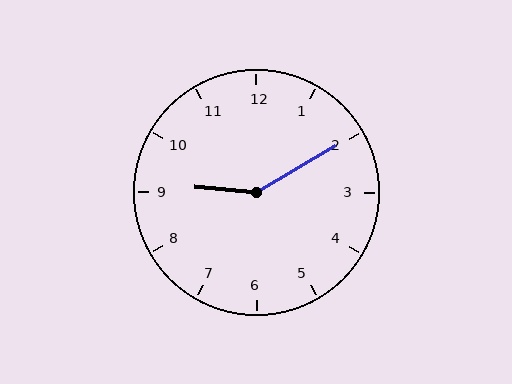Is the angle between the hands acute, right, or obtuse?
It is obtuse.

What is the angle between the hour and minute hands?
Approximately 145 degrees.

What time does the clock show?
9:10.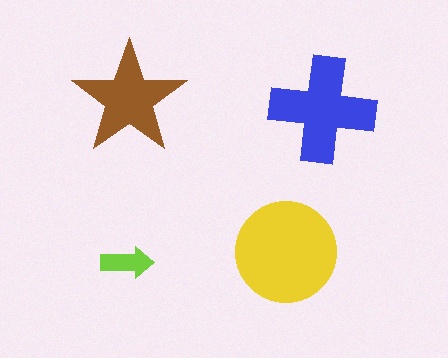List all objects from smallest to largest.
The lime arrow, the brown star, the blue cross, the yellow circle.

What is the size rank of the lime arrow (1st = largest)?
4th.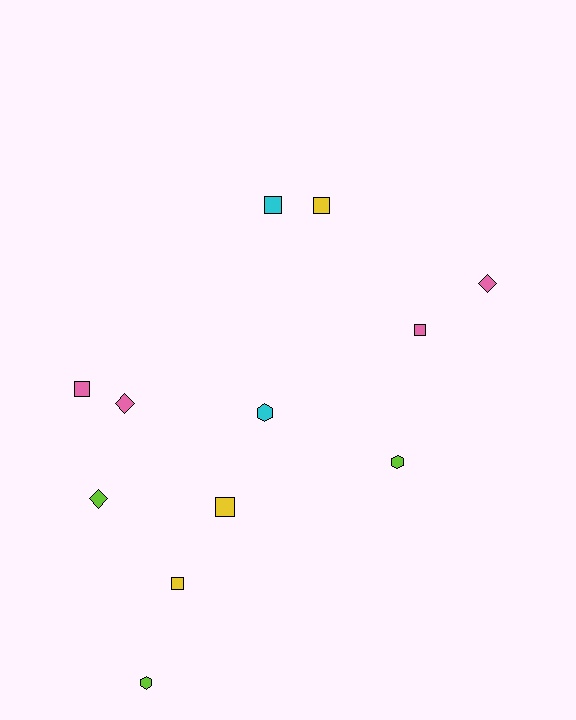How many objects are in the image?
There are 12 objects.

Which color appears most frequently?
Pink, with 4 objects.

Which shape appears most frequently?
Square, with 6 objects.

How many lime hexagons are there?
There are 2 lime hexagons.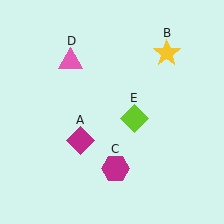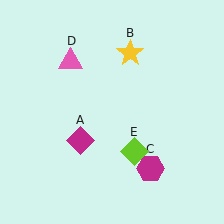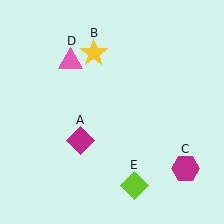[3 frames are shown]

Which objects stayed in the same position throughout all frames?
Magenta diamond (object A) and pink triangle (object D) remained stationary.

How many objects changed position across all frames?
3 objects changed position: yellow star (object B), magenta hexagon (object C), lime diamond (object E).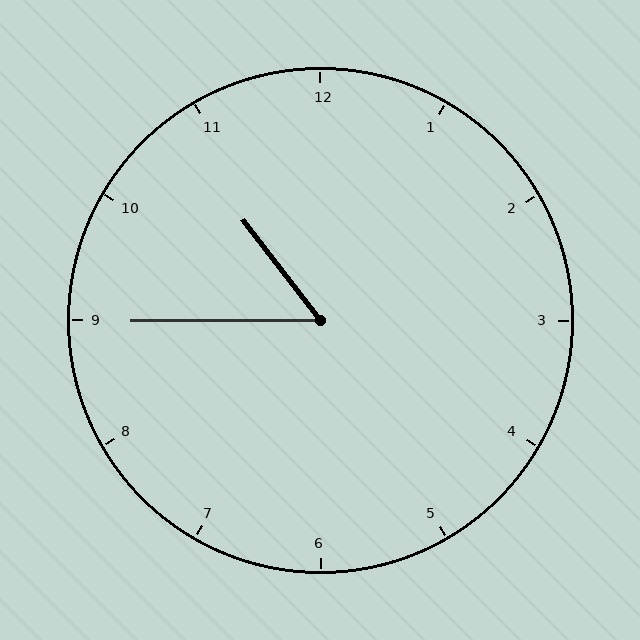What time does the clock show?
10:45.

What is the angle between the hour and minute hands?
Approximately 52 degrees.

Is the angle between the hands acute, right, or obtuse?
It is acute.